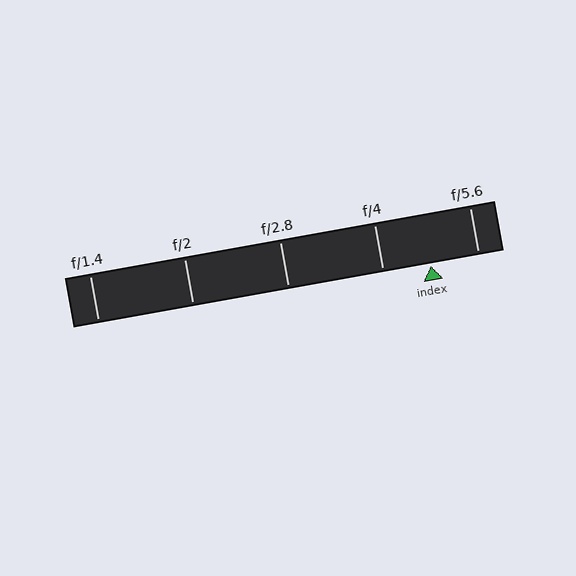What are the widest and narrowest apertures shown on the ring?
The widest aperture shown is f/1.4 and the narrowest is f/5.6.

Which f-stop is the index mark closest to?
The index mark is closest to f/4.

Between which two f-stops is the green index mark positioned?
The index mark is between f/4 and f/5.6.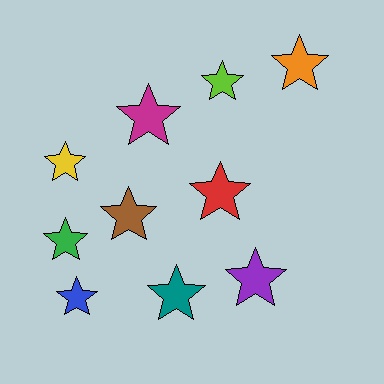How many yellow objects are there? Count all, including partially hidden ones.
There is 1 yellow object.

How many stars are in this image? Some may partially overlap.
There are 10 stars.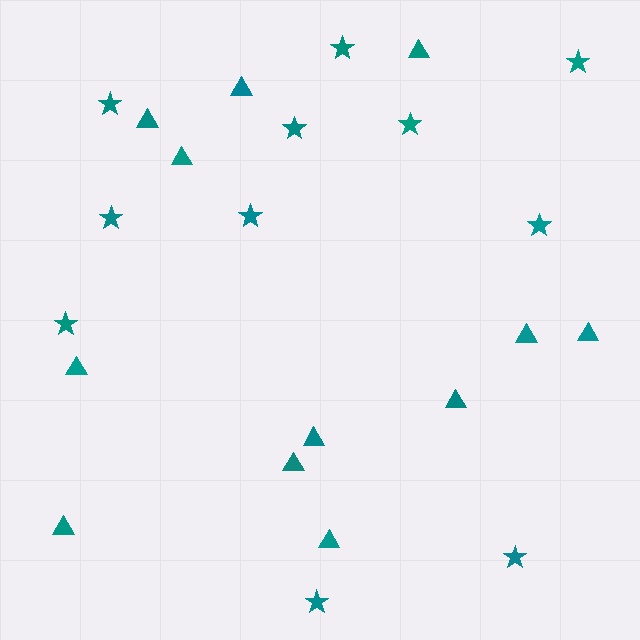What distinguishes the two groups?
There are 2 groups: one group of triangles (12) and one group of stars (11).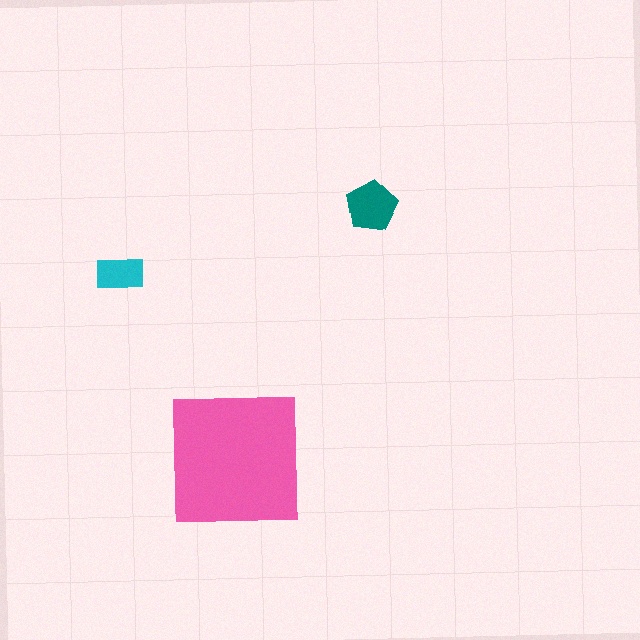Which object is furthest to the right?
The teal pentagon is rightmost.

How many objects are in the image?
There are 3 objects in the image.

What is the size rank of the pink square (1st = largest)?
1st.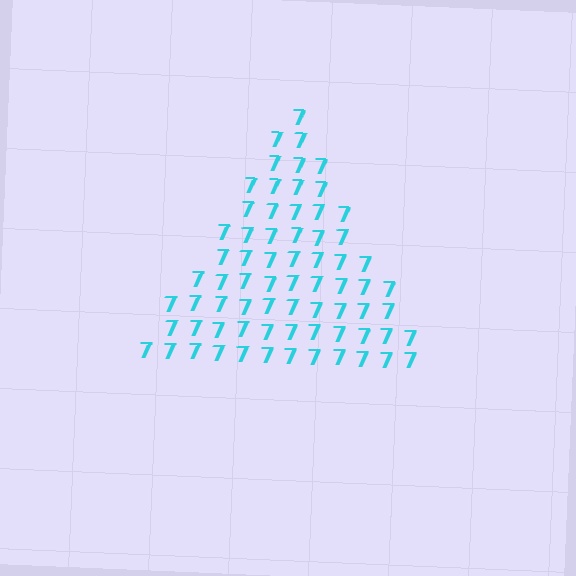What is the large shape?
The large shape is a triangle.